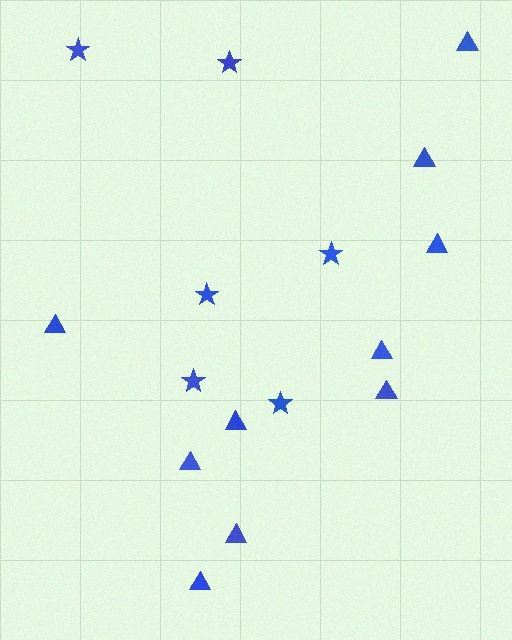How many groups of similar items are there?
There are 2 groups: one group of stars (6) and one group of triangles (10).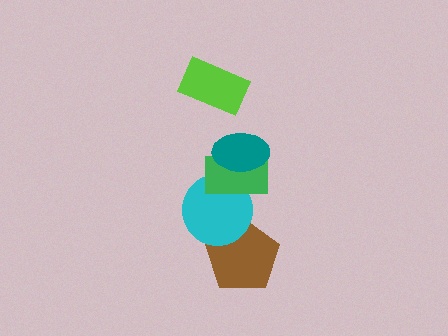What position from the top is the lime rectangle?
The lime rectangle is 1st from the top.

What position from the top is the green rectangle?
The green rectangle is 3rd from the top.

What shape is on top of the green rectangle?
The teal ellipse is on top of the green rectangle.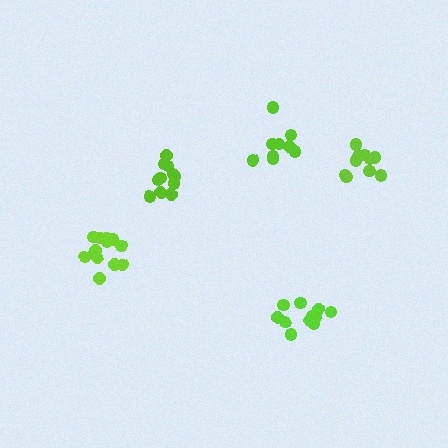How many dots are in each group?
Group 1: 9 dots, Group 2: 11 dots, Group 3: 13 dots, Group 4: 11 dots, Group 5: 11 dots (55 total).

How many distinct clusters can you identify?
There are 5 distinct clusters.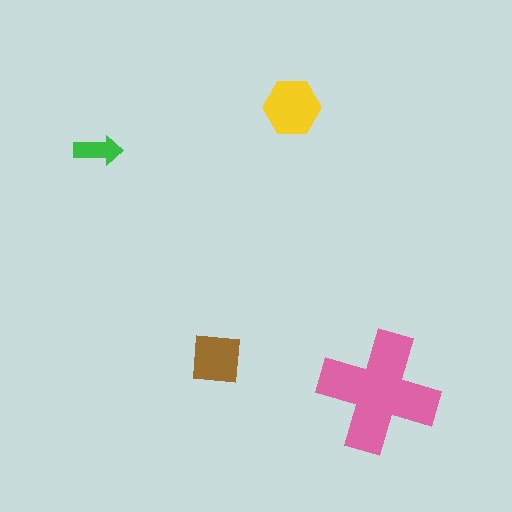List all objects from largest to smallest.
The pink cross, the yellow hexagon, the brown square, the green arrow.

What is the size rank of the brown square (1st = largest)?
3rd.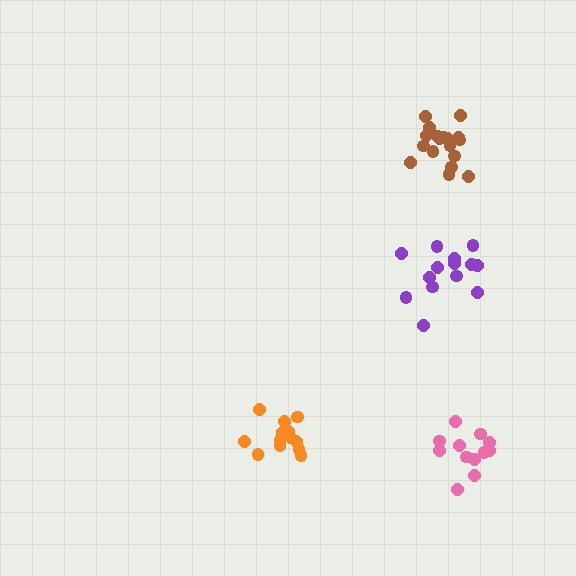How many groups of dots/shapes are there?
There are 4 groups.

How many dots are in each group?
Group 1: 12 dots, Group 2: 13 dots, Group 3: 18 dots, Group 4: 14 dots (57 total).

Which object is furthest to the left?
The orange cluster is leftmost.